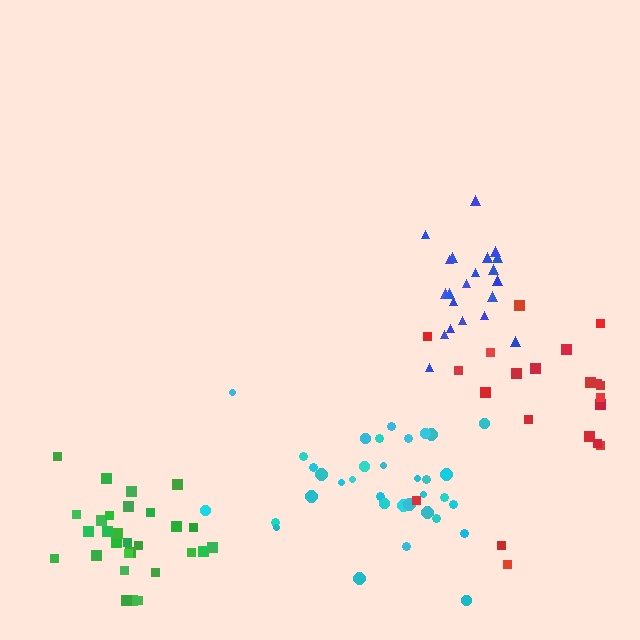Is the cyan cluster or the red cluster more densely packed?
Cyan.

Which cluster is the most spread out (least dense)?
Red.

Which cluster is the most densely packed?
Green.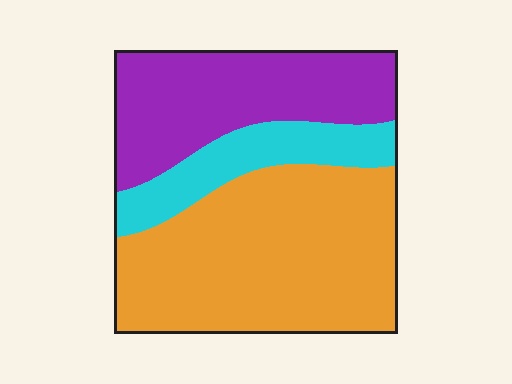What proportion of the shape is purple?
Purple covers about 30% of the shape.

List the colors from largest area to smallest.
From largest to smallest: orange, purple, cyan.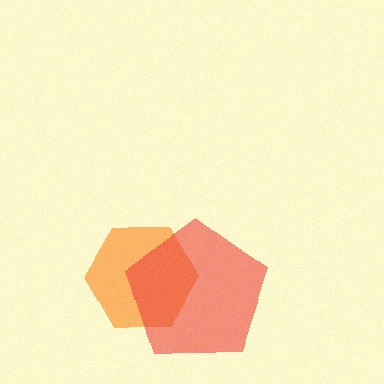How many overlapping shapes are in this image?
There are 2 overlapping shapes in the image.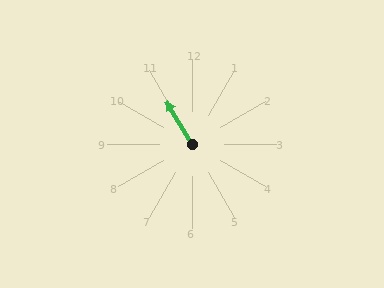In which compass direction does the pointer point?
Northwest.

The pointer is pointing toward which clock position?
Roughly 11 o'clock.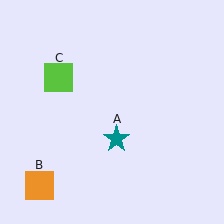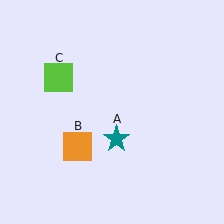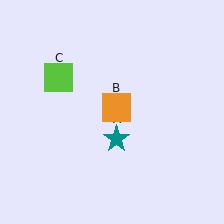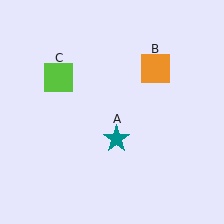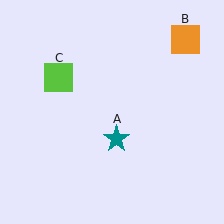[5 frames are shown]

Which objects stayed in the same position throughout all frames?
Teal star (object A) and lime square (object C) remained stationary.